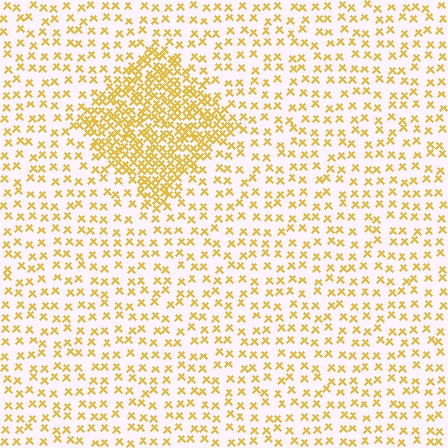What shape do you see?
I see a diamond.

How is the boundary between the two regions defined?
The boundary is defined by a change in element density (approximately 2.7x ratio). All elements are the same color, size, and shape.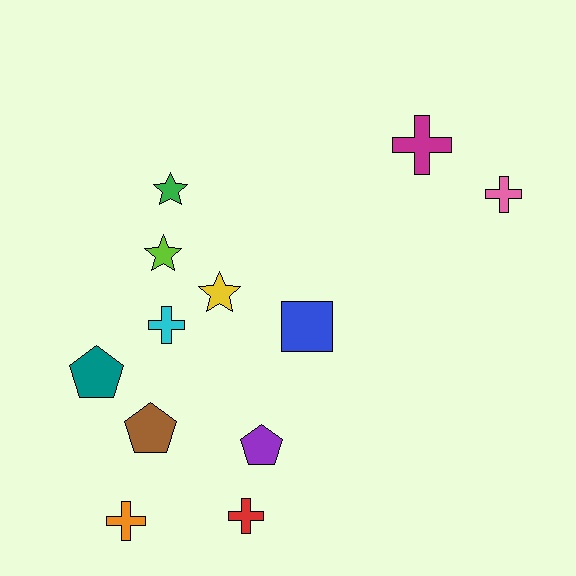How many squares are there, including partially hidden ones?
There is 1 square.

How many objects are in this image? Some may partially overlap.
There are 12 objects.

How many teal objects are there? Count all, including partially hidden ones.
There is 1 teal object.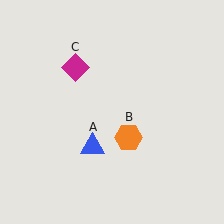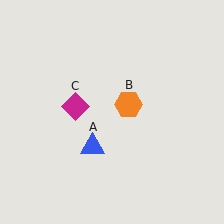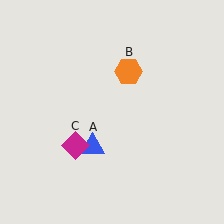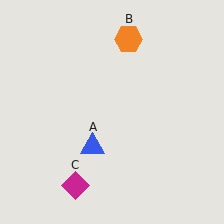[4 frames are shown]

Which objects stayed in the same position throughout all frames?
Blue triangle (object A) remained stationary.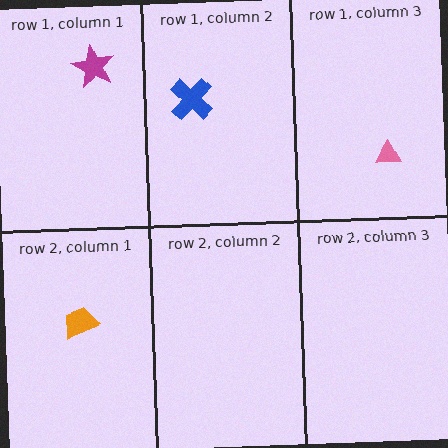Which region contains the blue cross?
The row 1, column 2 region.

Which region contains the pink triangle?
The row 1, column 3 region.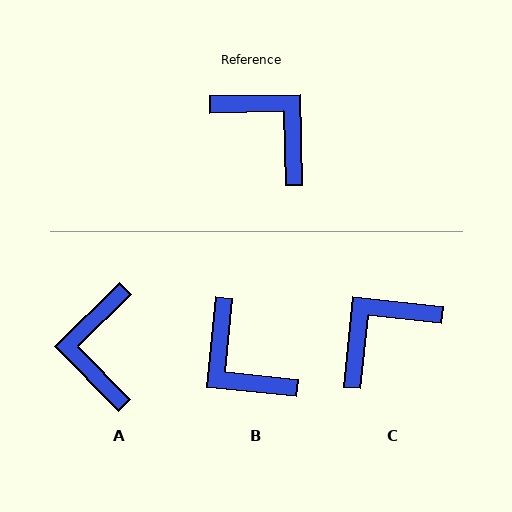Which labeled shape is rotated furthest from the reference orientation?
B, about 173 degrees away.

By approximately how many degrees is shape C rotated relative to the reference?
Approximately 83 degrees counter-clockwise.